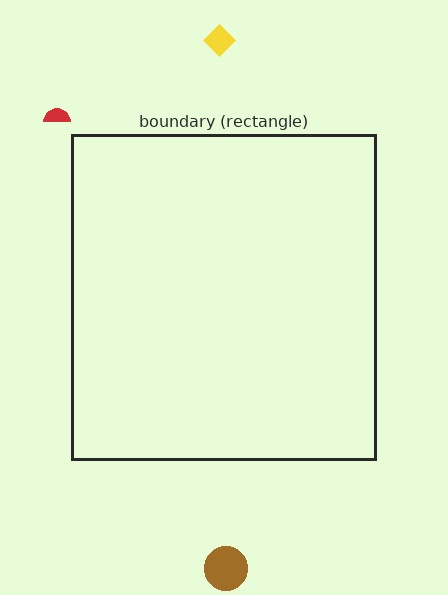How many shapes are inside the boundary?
0 inside, 3 outside.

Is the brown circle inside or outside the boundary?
Outside.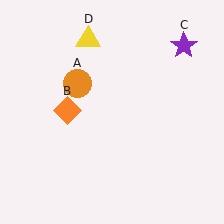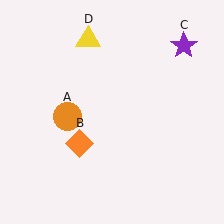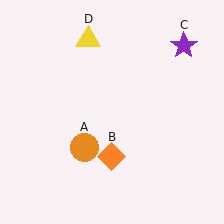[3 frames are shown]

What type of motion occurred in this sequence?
The orange circle (object A), orange diamond (object B) rotated counterclockwise around the center of the scene.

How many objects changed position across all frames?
2 objects changed position: orange circle (object A), orange diamond (object B).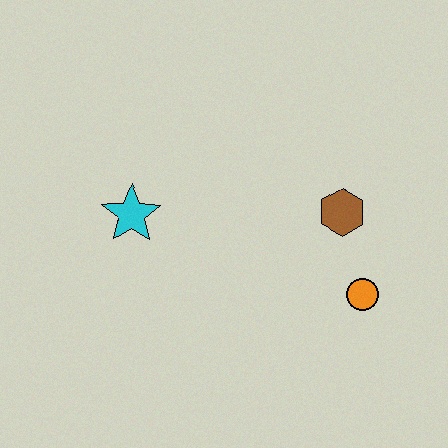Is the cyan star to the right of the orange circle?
No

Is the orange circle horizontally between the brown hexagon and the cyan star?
No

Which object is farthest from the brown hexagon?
The cyan star is farthest from the brown hexagon.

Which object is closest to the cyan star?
The brown hexagon is closest to the cyan star.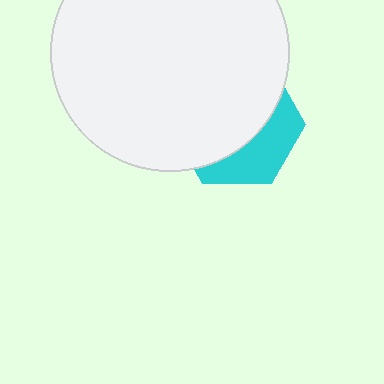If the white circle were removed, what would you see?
You would see the complete cyan hexagon.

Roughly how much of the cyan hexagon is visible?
A small part of it is visible (roughly 34%).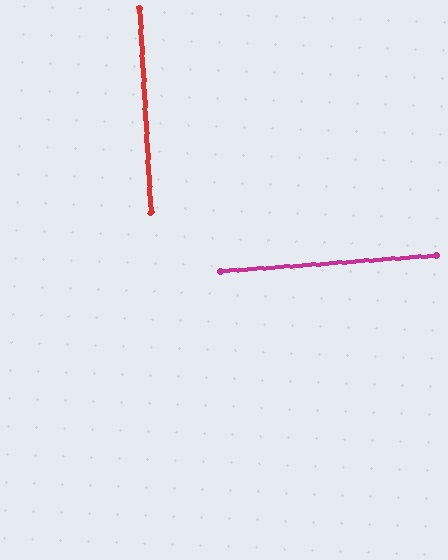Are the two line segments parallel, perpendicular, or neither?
Perpendicular — they meet at approximately 89°.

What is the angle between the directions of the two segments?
Approximately 89 degrees.